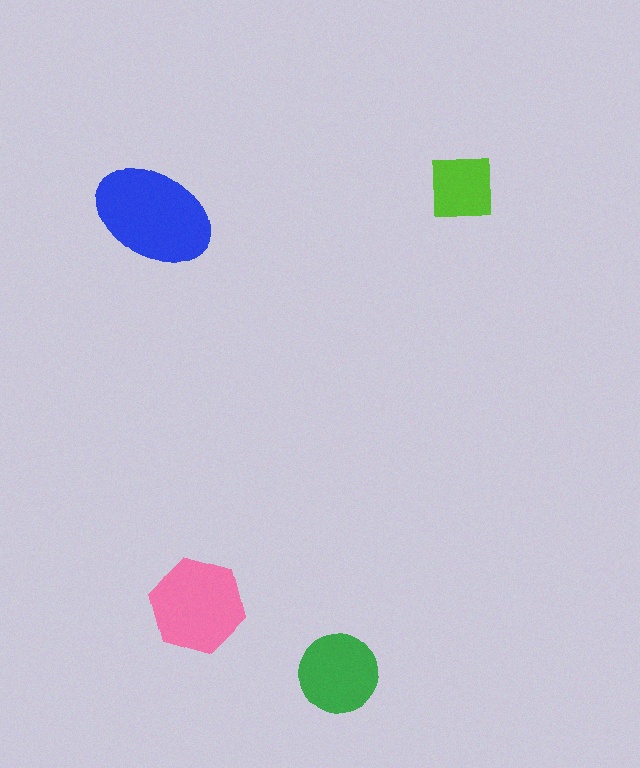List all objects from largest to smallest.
The blue ellipse, the pink hexagon, the green circle, the lime square.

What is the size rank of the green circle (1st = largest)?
3rd.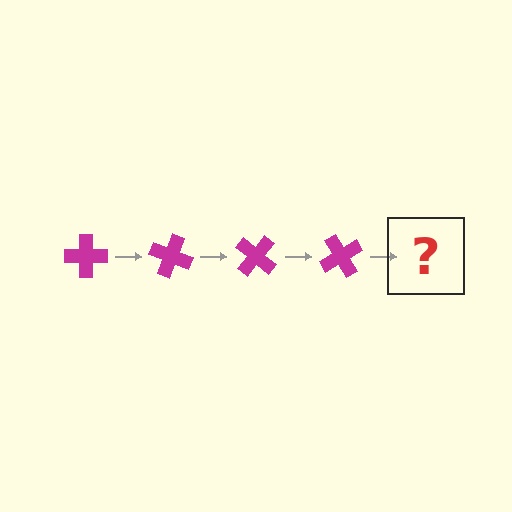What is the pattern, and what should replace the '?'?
The pattern is that the cross rotates 20 degrees each step. The '?' should be a magenta cross rotated 80 degrees.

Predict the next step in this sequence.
The next step is a magenta cross rotated 80 degrees.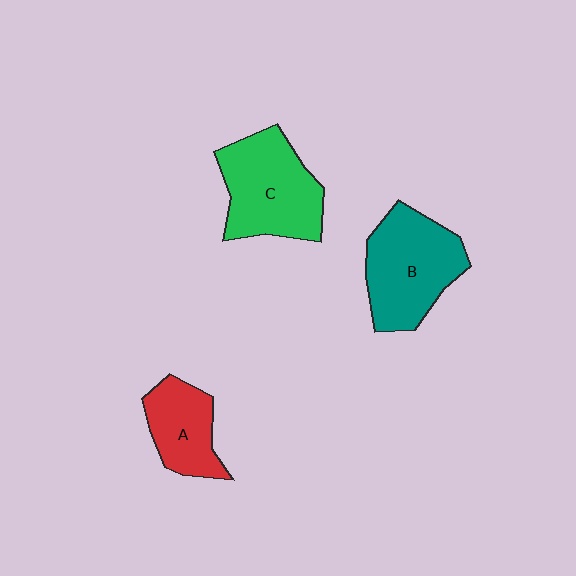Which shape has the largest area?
Shape B (teal).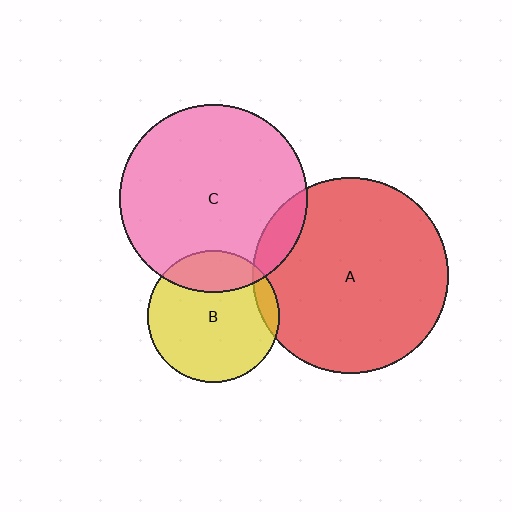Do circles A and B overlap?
Yes.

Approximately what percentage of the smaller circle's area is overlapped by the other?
Approximately 10%.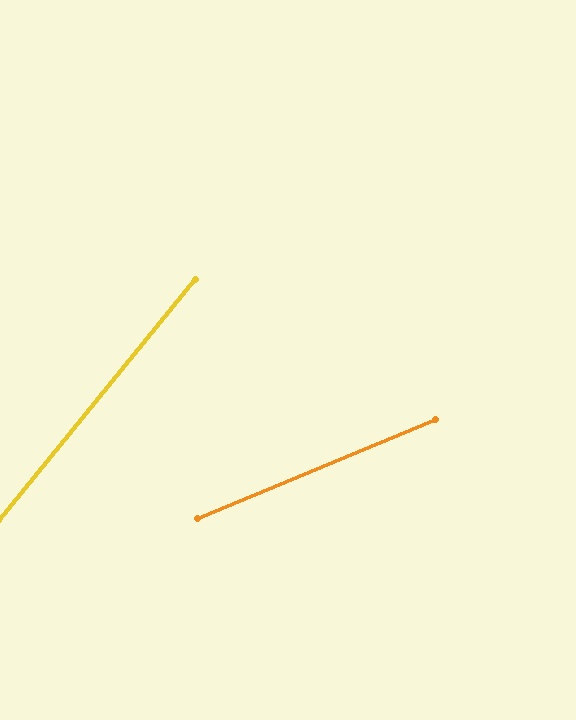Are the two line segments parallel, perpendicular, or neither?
Neither parallel nor perpendicular — they differ by about 28°.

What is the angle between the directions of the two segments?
Approximately 28 degrees.